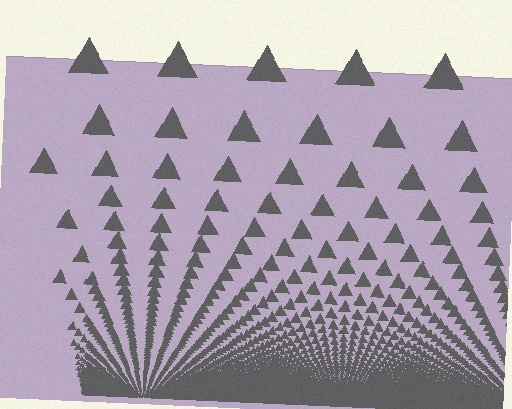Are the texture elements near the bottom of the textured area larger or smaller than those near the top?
Smaller. The gradient is inverted — elements near the bottom are smaller and denser.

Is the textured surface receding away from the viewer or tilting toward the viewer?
The surface appears to tilt toward the viewer. Texture elements get larger and sparser toward the top.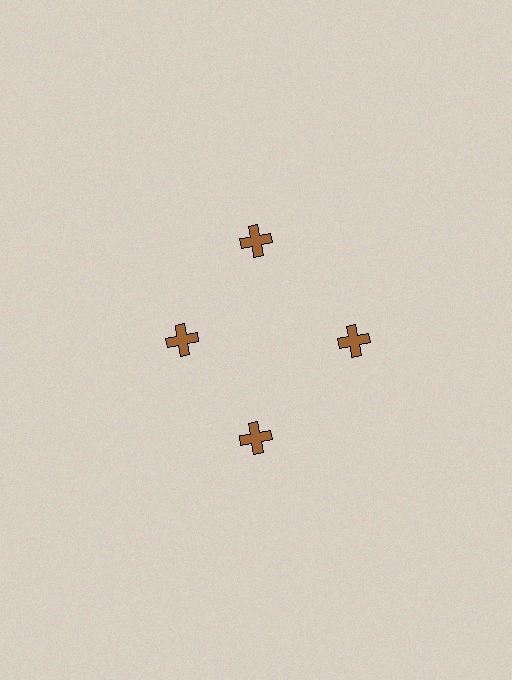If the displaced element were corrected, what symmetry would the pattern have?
It would have 4-fold rotational symmetry — the pattern would map onto itself every 90 degrees.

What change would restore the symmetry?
The symmetry would be restored by moving it outward, back onto the ring so that all 4 crosses sit at equal angles and equal distance from the center.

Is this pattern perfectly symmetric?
No. The 4 brown crosses are arranged in a ring, but one element near the 9 o'clock position is pulled inward toward the center, breaking the 4-fold rotational symmetry.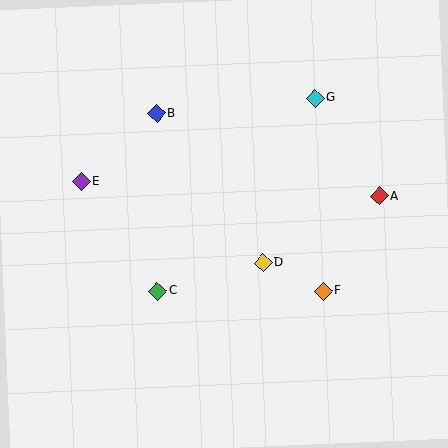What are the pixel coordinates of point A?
Point A is at (379, 196).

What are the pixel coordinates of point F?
Point F is at (323, 291).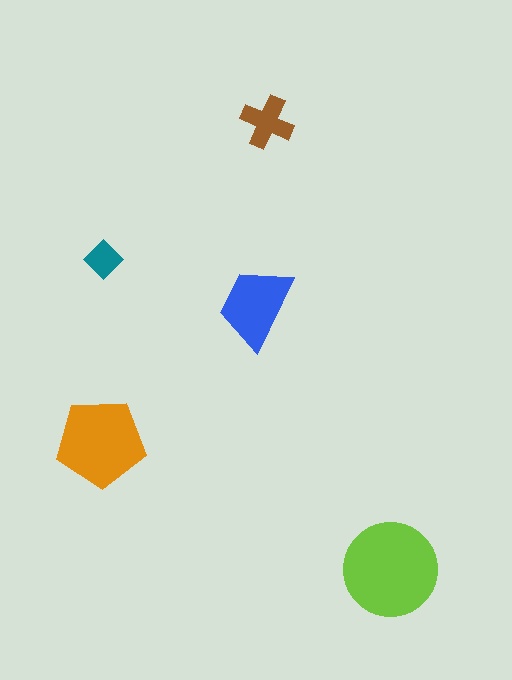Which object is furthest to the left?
The orange pentagon is leftmost.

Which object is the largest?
The lime circle.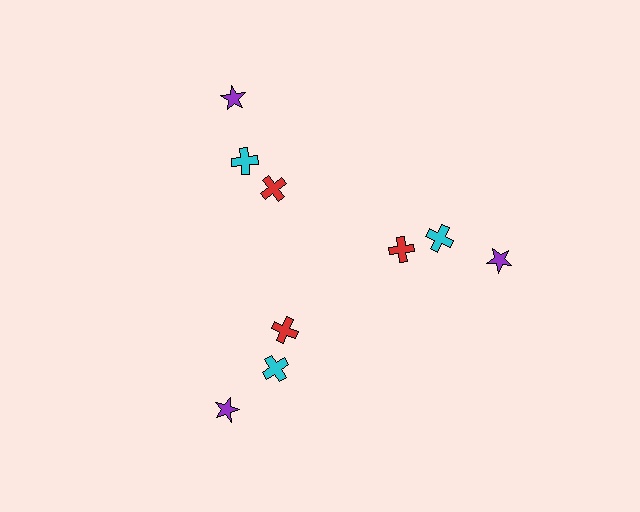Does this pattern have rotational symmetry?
Yes, this pattern has 3-fold rotational symmetry. It looks the same after rotating 120 degrees around the center.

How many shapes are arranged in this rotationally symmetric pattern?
There are 9 shapes, arranged in 3 groups of 3.